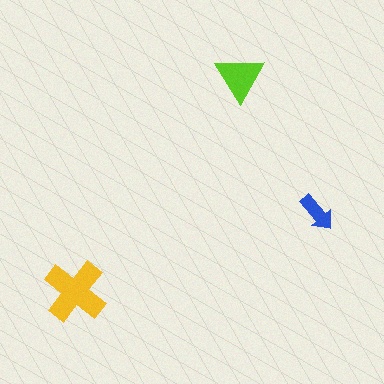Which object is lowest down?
The yellow cross is bottommost.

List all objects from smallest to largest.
The blue arrow, the lime triangle, the yellow cross.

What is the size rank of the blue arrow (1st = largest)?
3rd.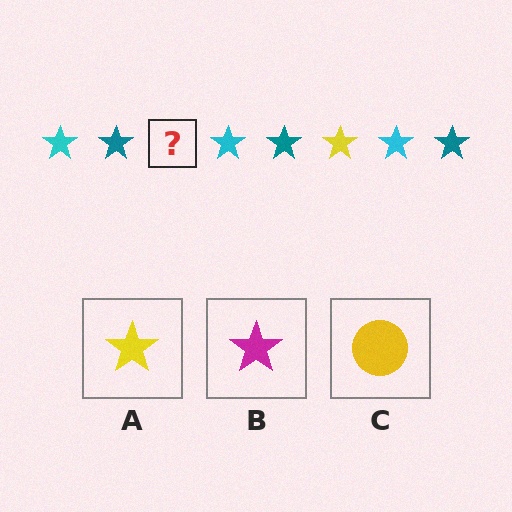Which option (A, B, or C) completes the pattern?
A.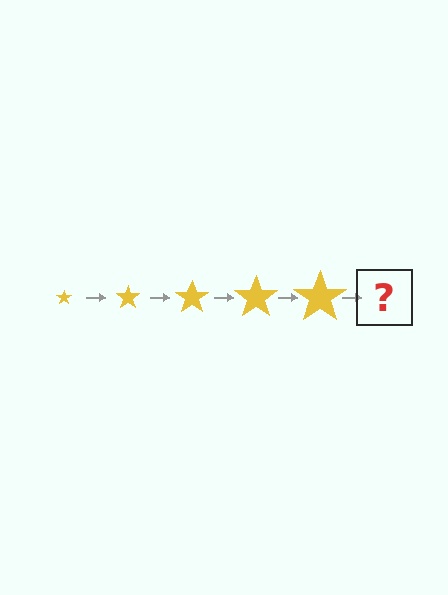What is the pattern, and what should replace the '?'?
The pattern is that the star gets progressively larger each step. The '?' should be a yellow star, larger than the previous one.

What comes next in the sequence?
The next element should be a yellow star, larger than the previous one.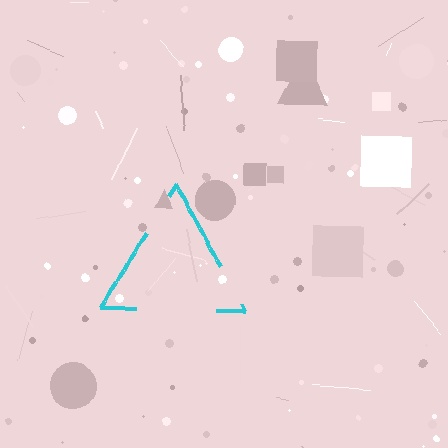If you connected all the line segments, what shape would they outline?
They would outline a triangle.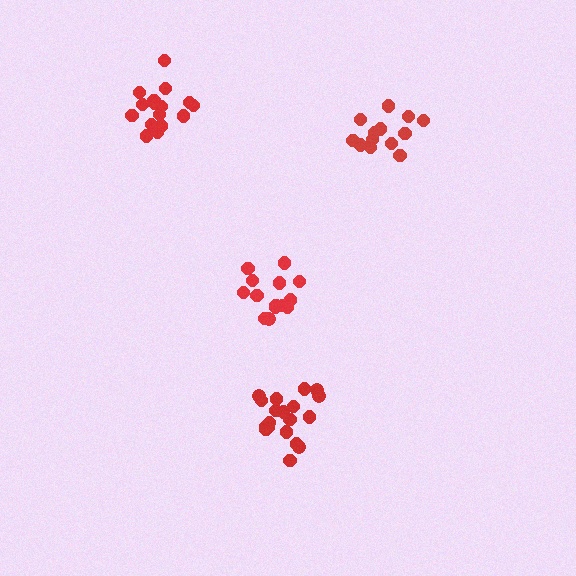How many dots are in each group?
Group 1: 14 dots, Group 2: 18 dots, Group 3: 19 dots, Group 4: 13 dots (64 total).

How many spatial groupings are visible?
There are 4 spatial groupings.